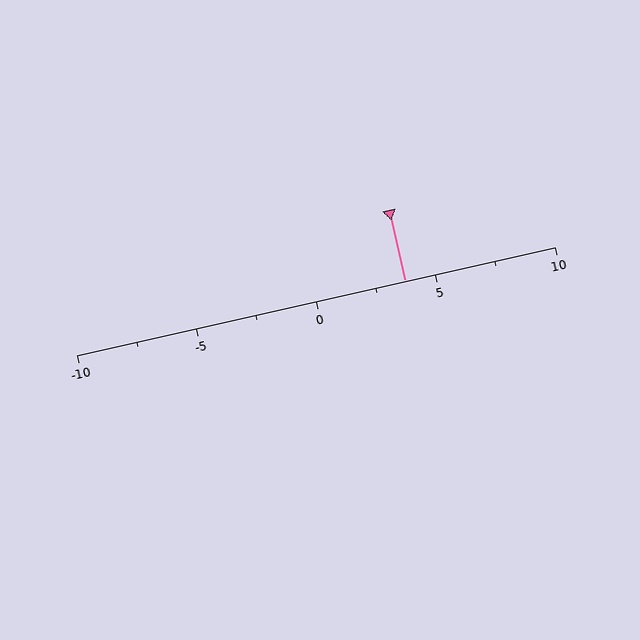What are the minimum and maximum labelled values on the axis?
The axis runs from -10 to 10.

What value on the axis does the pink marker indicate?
The marker indicates approximately 3.8.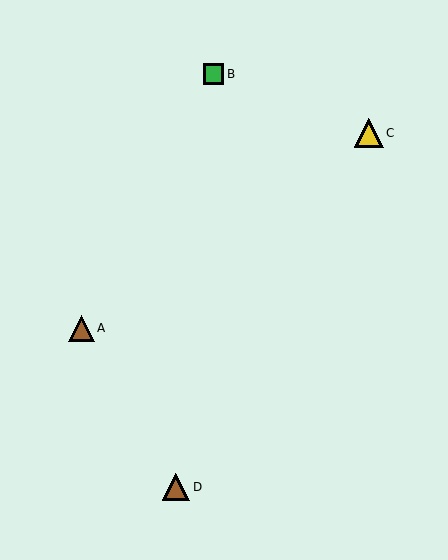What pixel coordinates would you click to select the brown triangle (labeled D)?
Click at (176, 487) to select the brown triangle D.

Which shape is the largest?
The yellow triangle (labeled C) is the largest.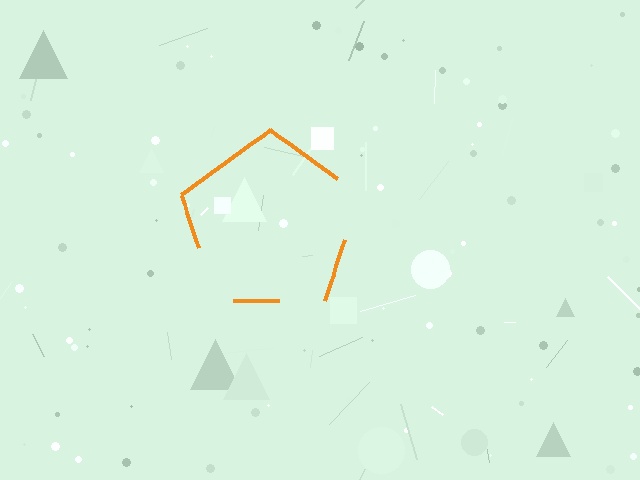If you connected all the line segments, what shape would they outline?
They would outline a pentagon.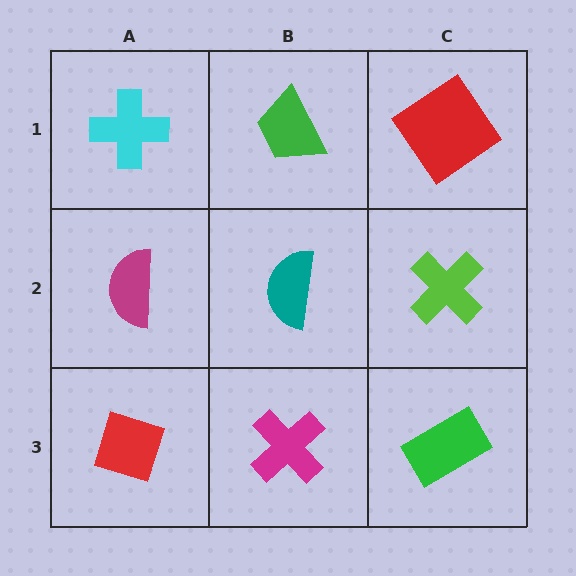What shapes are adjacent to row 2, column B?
A green trapezoid (row 1, column B), a magenta cross (row 3, column B), a magenta semicircle (row 2, column A), a lime cross (row 2, column C).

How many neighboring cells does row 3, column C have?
2.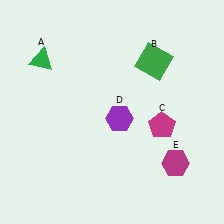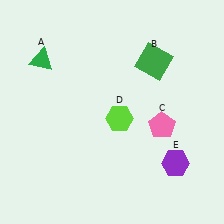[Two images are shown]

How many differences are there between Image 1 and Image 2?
There are 3 differences between the two images.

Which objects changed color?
C changed from magenta to pink. D changed from purple to lime. E changed from magenta to purple.